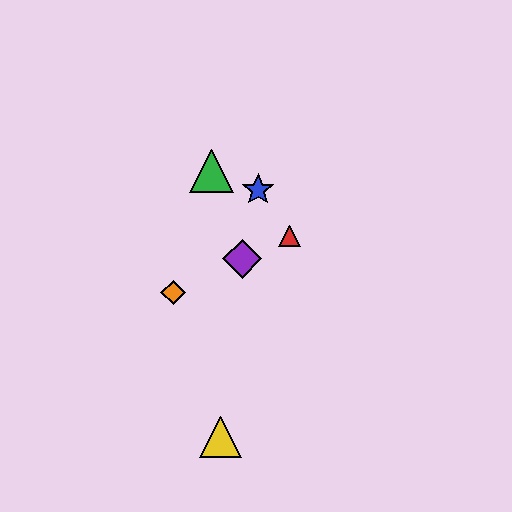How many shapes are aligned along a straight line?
3 shapes (the red triangle, the purple diamond, the orange diamond) are aligned along a straight line.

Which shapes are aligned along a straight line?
The red triangle, the purple diamond, the orange diamond are aligned along a straight line.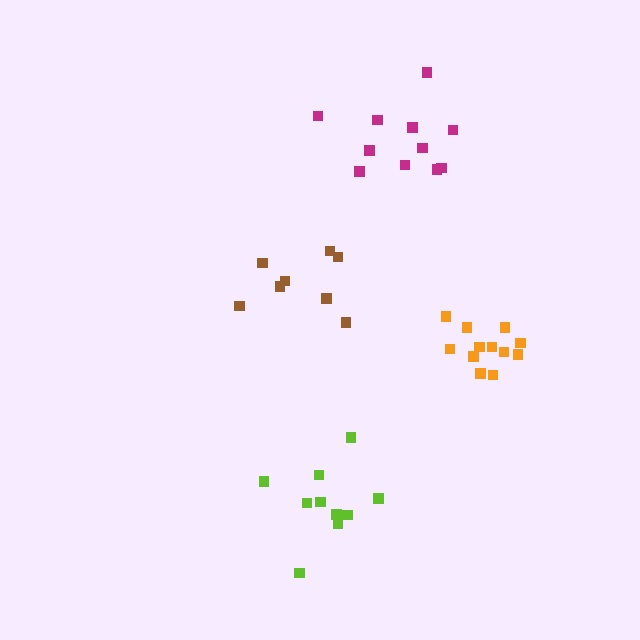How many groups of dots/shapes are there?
There are 4 groups.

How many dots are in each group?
Group 1: 12 dots, Group 2: 10 dots, Group 3: 8 dots, Group 4: 11 dots (41 total).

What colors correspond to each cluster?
The clusters are colored: orange, lime, brown, magenta.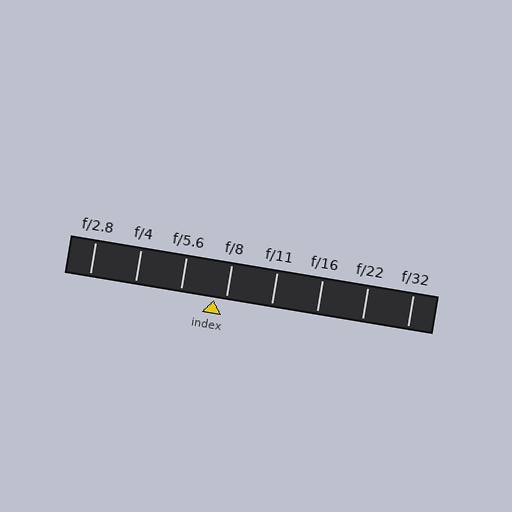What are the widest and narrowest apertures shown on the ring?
The widest aperture shown is f/2.8 and the narrowest is f/32.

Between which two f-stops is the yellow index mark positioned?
The index mark is between f/5.6 and f/8.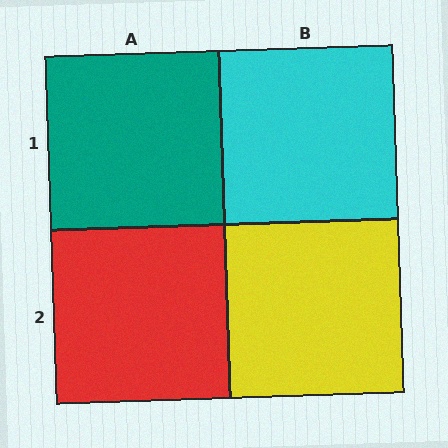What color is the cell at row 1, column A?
Teal.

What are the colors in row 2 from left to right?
Red, yellow.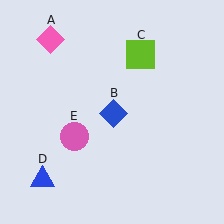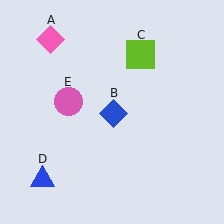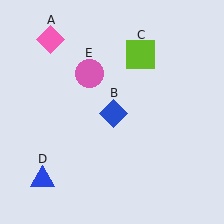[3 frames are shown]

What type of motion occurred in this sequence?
The pink circle (object E) rotated clockwise around the center of the scene.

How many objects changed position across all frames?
1 object changed position: pink circle (object E).